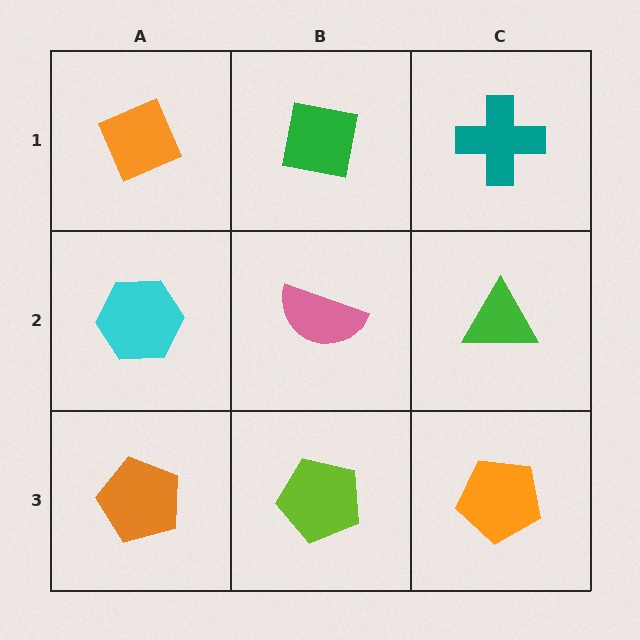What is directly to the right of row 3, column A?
A lime pentagon.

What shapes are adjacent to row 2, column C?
A teal cross (row 1, column C), an orange pentagon (row 3, column C), a pink semicircle (row 2, column B).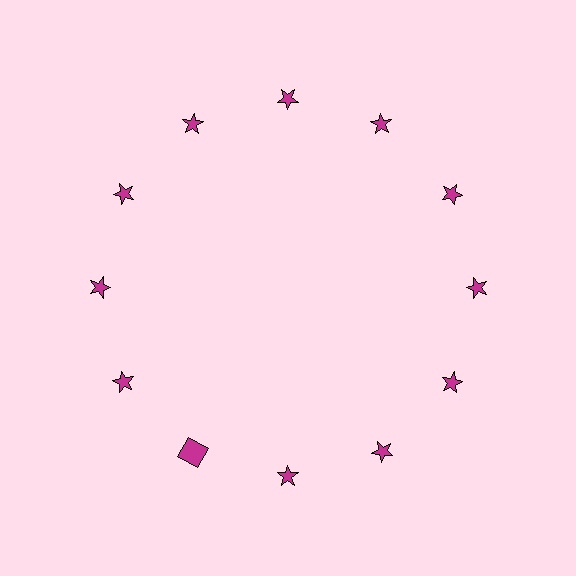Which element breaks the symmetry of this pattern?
The magenta square at roughly the 7 o'clock position breaks the symmetry. All other shapes are magenta stars.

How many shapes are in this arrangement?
There are 12 shapes arranged in a ring pattern.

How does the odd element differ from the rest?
It has a different shape: square instead of star.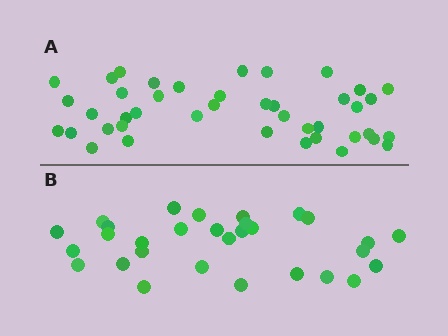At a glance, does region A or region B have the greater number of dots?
Region A (the top region) has more dots.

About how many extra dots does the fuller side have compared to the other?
Region A has roughly 12 or so more dots than region B.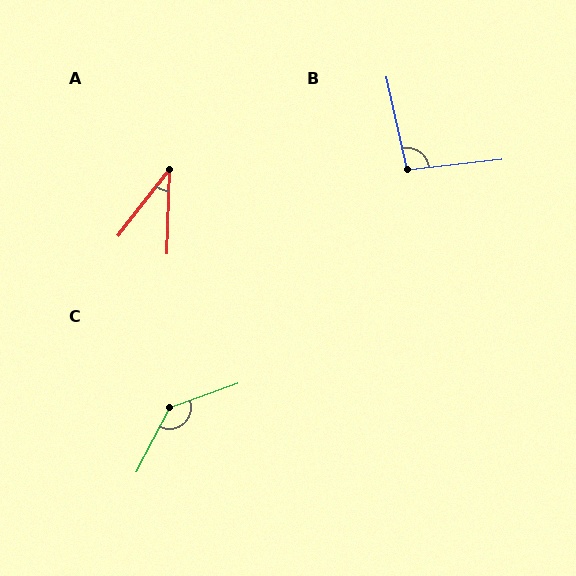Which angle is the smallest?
A, at approximately 35 degrees.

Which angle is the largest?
C, at approximately 137 degrees.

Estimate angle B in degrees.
Approximately 96 degrees.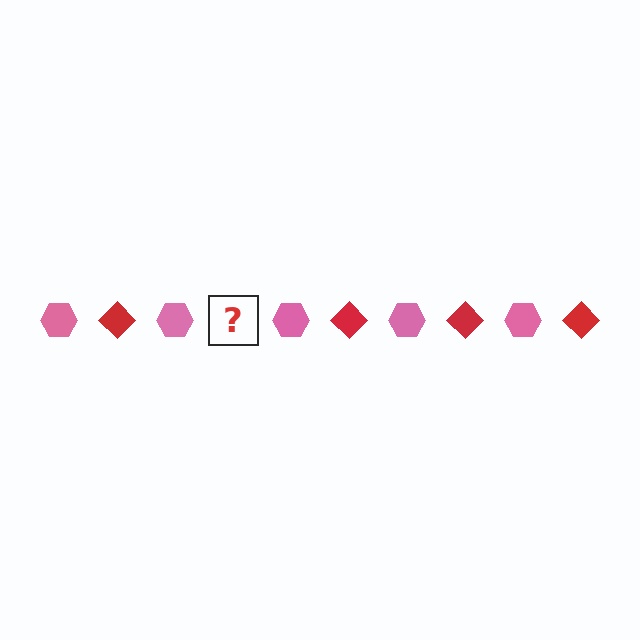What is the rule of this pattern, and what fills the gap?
The rule is that the pattern alternates between pink hexagon and red diamond. The gap should be filled with a red diamond.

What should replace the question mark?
The question mark should be replaced with a red diamond.